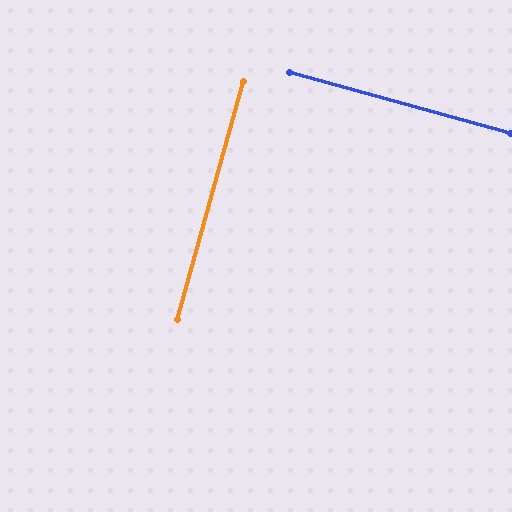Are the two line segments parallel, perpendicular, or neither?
Perpendicular — they meet at approximately 90°.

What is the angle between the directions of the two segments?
Approximately 90 degrees.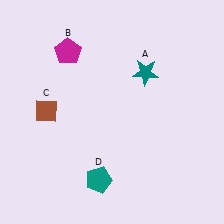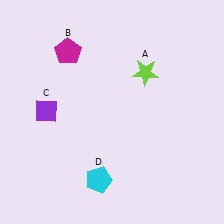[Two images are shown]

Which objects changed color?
A changed from teal to lime. C changed from brown to purple. D changed from teal to cyan.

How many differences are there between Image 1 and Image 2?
There are 3 differences between the two images.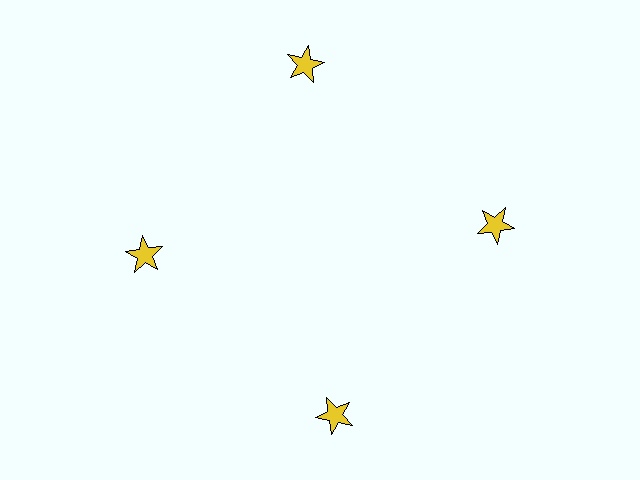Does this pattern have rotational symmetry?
Yes, this pattern has 4-fold rotational symmetry. It looks the same after rotating 90 degrees around the center.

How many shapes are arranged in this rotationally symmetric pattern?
There are 4 shapes, arranged in 4 groups of 1.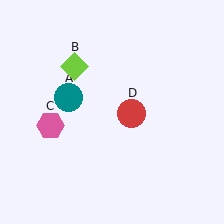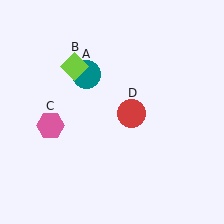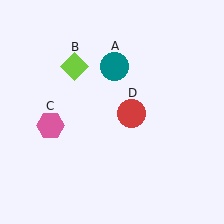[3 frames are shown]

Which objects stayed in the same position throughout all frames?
Lime diamond (object B) and pink hexagon (object C) and red circle (object D) remained stationary.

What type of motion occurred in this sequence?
The teal circle (object A) rotated clockwise around the center of the scene.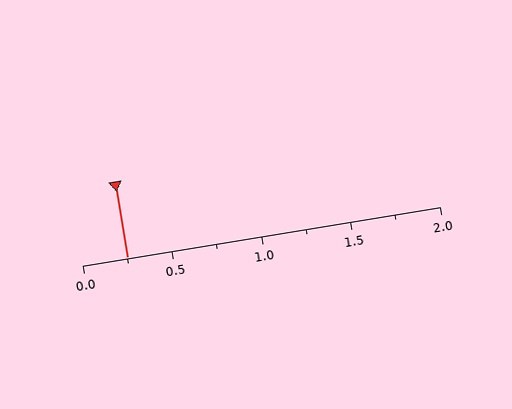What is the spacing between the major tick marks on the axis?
The major ticks are spaced 0.5 apart.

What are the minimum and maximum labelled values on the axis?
The axis runs from 0.0 to 2.0.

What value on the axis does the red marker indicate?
The marker indicates approximately 0.25.